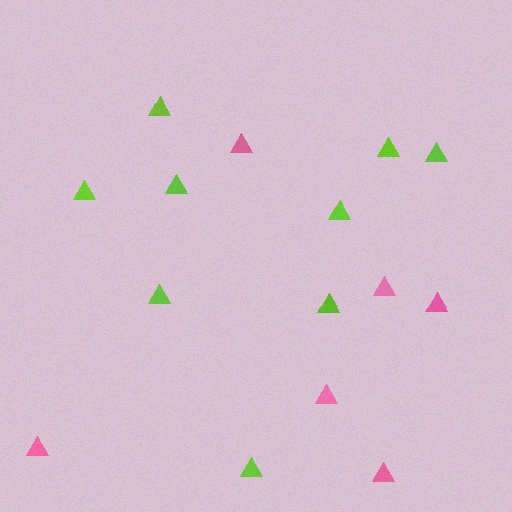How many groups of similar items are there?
There are 2 groups: one group of pink triangles (6) and one group of lime triangles (9).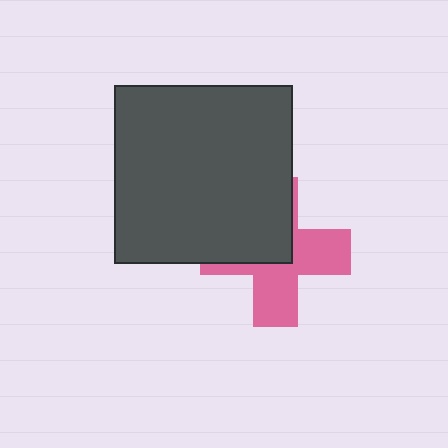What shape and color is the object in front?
The object in front is a dark gray square.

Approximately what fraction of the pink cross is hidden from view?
Roughly 46% of the pink cross is hidden behind the dark gray square.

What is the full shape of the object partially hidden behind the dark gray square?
The partially hidden object is a pink cross.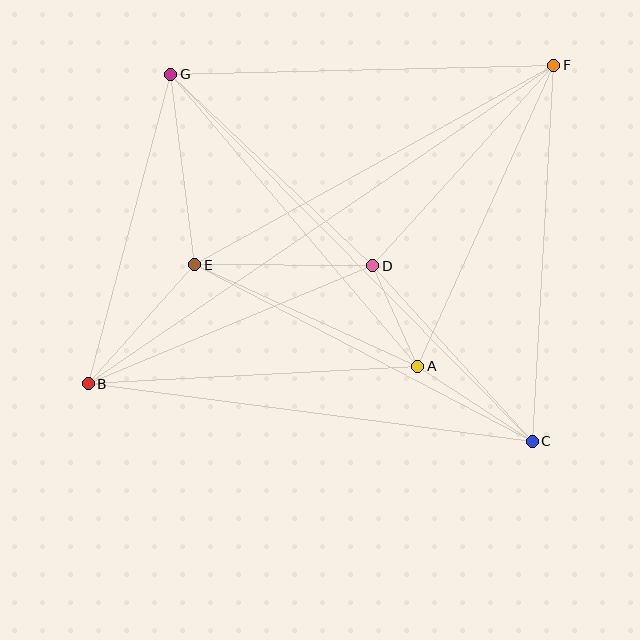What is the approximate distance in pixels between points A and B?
The distance between A and B is approximately 330 pixels.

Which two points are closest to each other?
Points A and D are closest to each other.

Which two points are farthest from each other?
Points B and F are farthest from each other.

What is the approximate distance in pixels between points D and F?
The distance between D and F is approximately 270 pixels.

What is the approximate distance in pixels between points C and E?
The distance between C and E is approximately 381 pixels.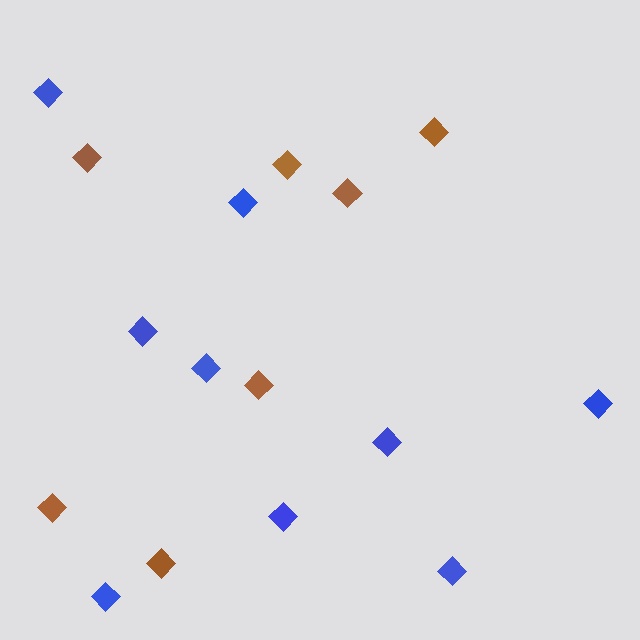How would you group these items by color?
There are 2 groups: one group of brown diamonds (7) and one group of blue diamonds (9).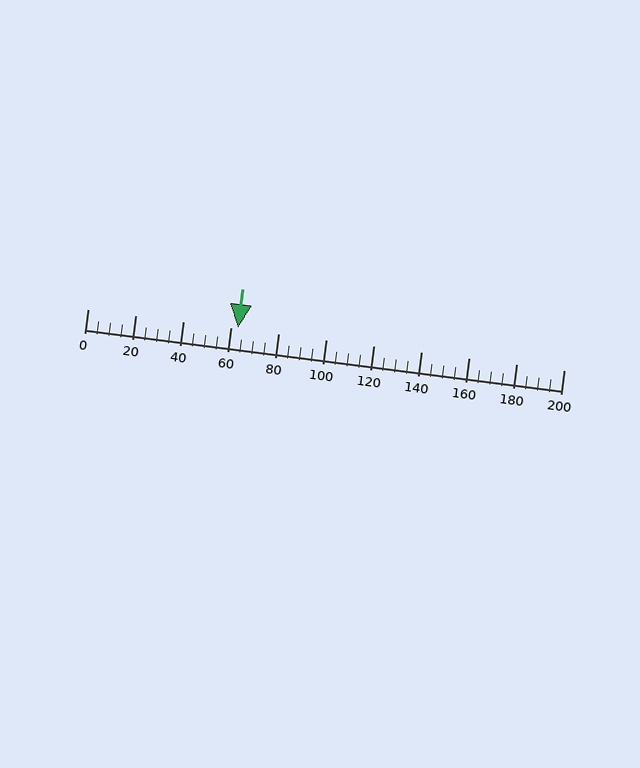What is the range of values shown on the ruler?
The ruler shows values from 0 to 200.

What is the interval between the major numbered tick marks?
The major tick marks are spaced 20 units apart.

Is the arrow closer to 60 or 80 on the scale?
The arrow is closer to 60.